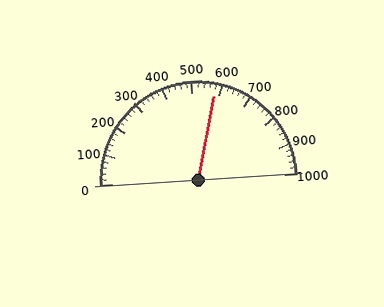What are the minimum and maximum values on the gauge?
The gauge ranges from 0 to 1000.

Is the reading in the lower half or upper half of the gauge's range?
The reading is in the upper half of the range (0 to 1000).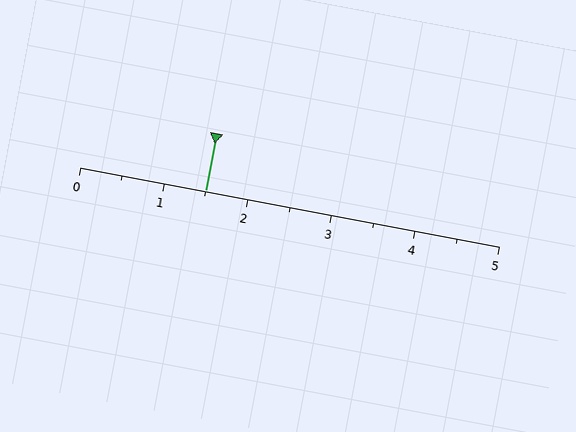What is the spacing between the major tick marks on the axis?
The major ticks are spaced 1 apart.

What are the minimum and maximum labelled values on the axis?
The axis runs from 0 to 5.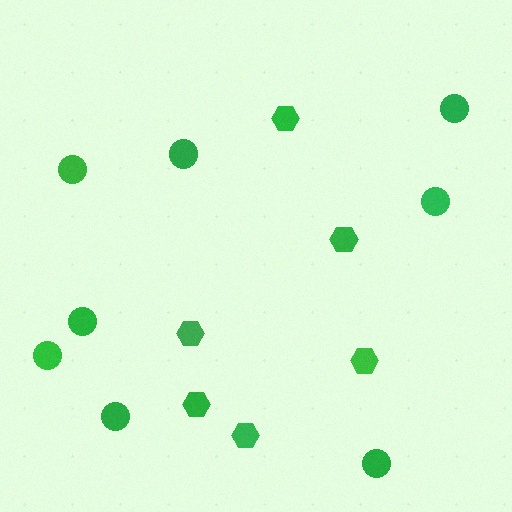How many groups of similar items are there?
There are 2 groups: one group of hexagons (6) and one group of circles (8).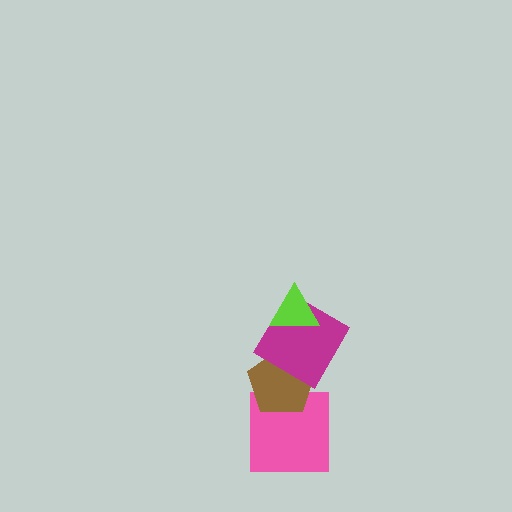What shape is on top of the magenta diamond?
The lime triangle is on top of the magenta diamond.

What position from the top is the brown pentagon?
The brown pentagon is 3rd from the top.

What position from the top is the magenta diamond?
The magenta diamond is 2nd from the top.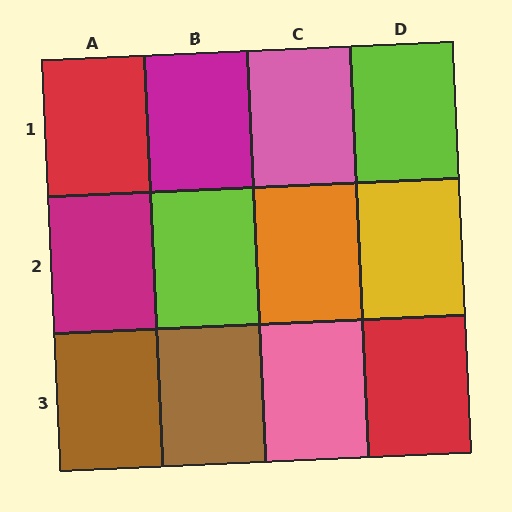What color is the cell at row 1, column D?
Lime.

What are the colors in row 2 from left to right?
Magenta, lime, orange, yellow.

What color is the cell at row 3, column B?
Brown.